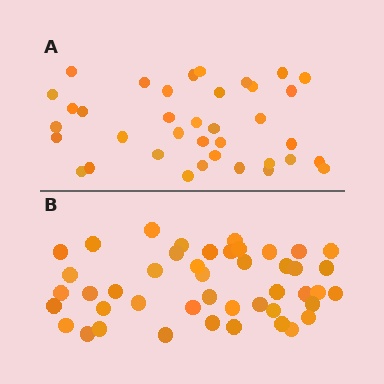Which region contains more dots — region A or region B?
Region B (the bottom region) has more dots.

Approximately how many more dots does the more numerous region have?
Region B has roughly 8 or so more dots than region A.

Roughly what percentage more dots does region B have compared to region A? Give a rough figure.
About 20% more.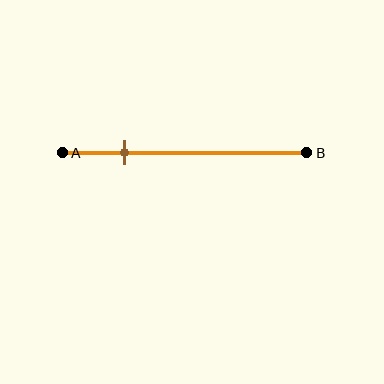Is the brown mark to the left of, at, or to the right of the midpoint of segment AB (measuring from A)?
The brown mark is to the left of the midpoint of segment AB.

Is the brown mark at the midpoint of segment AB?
No, the mark is at about 25% from A, not at the 50% midpoint.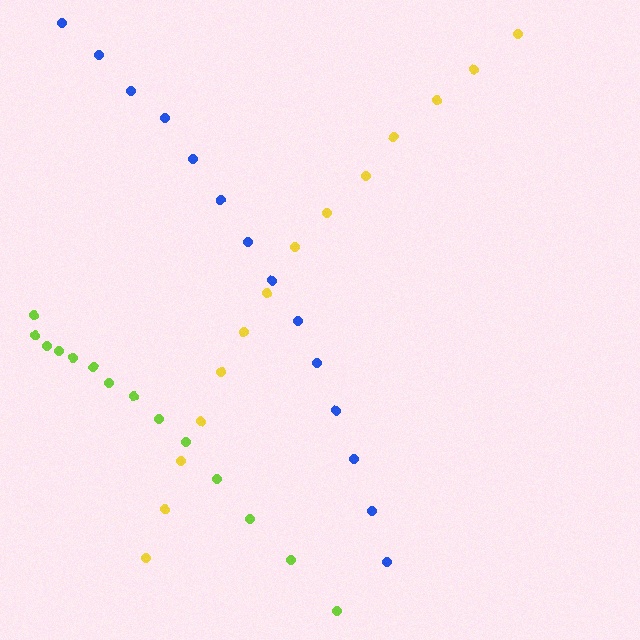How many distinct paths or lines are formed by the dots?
There are 3 distinct paths.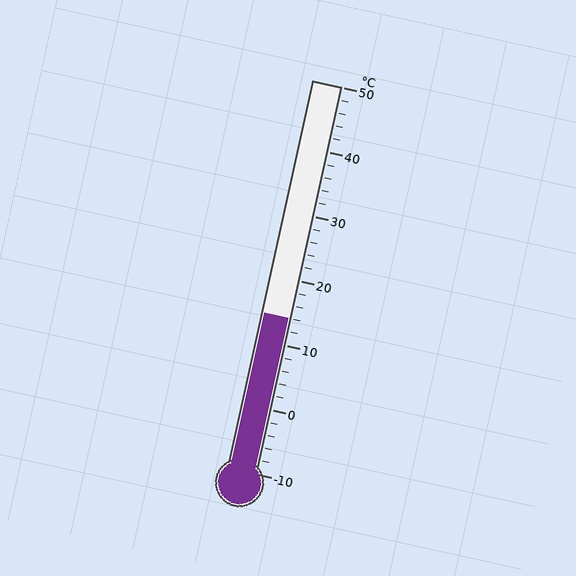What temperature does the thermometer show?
The thermometer shows approximately 14°C.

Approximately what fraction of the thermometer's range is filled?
The thermometer is filled to approximately 40% of its range.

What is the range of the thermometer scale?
The thermometer scale ranges from -10°C to 50°C.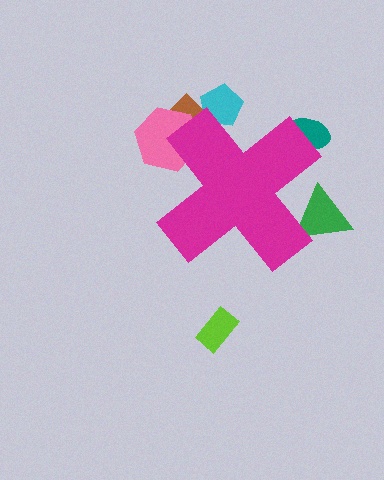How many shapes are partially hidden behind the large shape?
5 shapes are partially hidden.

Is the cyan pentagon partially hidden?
Yes, the cyan pentagon is partially hidden behind the magenta cross.